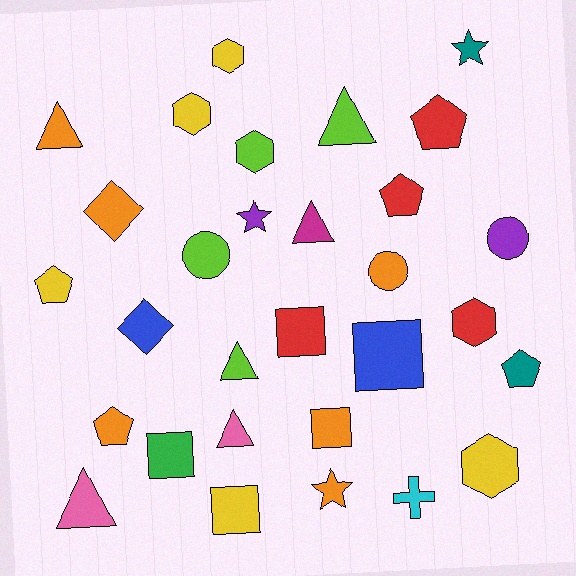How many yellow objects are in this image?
There are 5 yellow objects.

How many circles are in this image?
There are 3 circles.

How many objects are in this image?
There are 30 objects.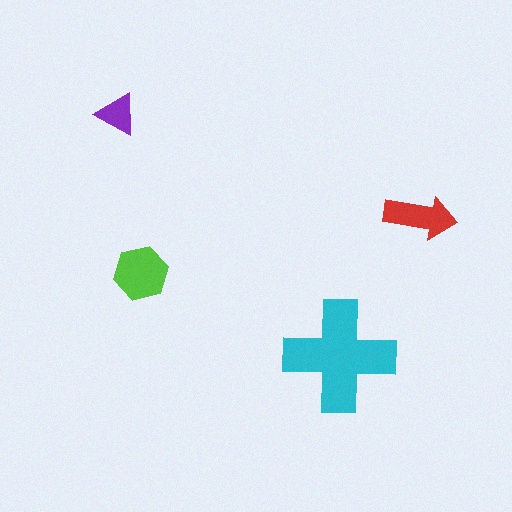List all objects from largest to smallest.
The cyan cross, the lime hexagon, the red arrow, the purple triangle.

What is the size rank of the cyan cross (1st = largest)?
1st.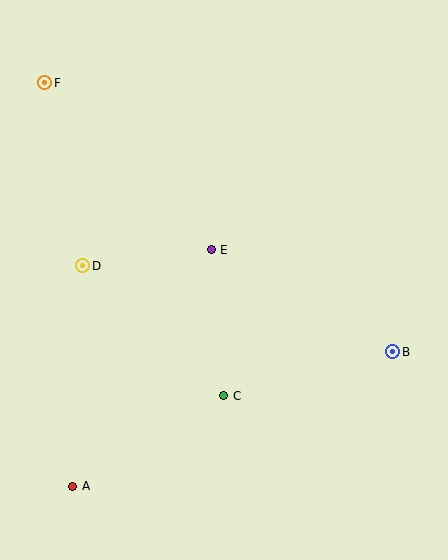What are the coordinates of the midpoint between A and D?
The midpoint between A and D is at (78, 376).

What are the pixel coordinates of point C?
Point C is at (224, 396).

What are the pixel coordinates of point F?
Point F is at (45, 83).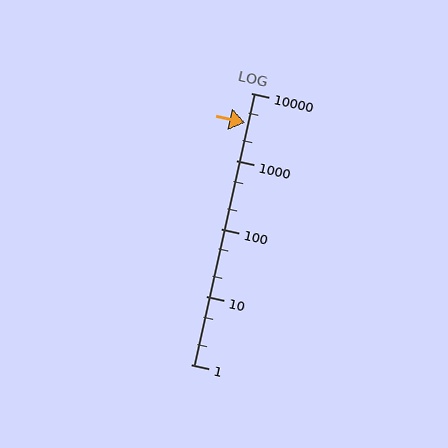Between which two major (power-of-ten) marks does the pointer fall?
The pointer is between 1000 and 10000.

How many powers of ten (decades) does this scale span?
The scale spans 4 decades, from 1 to 10000.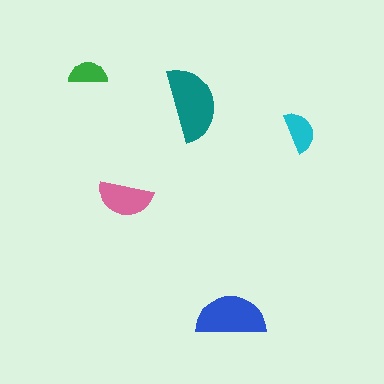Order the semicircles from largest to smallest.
the teal one, the blue one, the pink one, the cyan one, the green one.